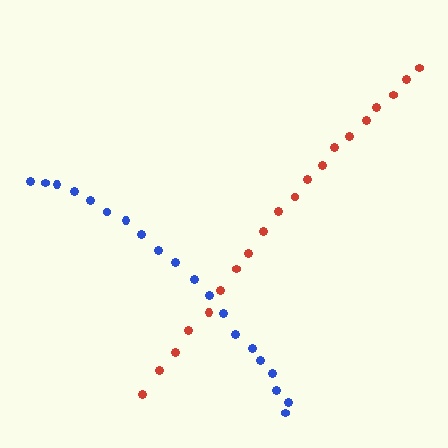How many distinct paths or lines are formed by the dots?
There are 2 distinct paths.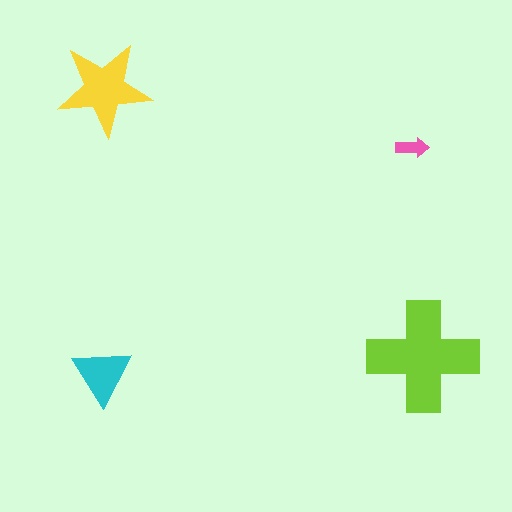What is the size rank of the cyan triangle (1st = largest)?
3rd.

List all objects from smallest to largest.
The pink arrow, the cyan triangle, the yellow star, the lime cross.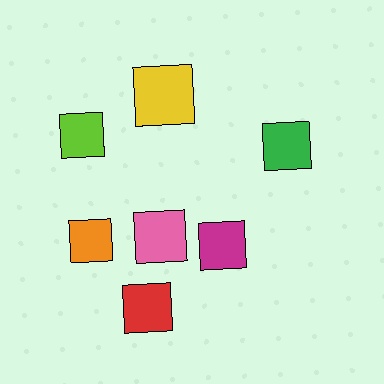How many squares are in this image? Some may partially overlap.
There are 7 squares.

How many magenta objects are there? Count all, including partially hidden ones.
There is 1 magenta object.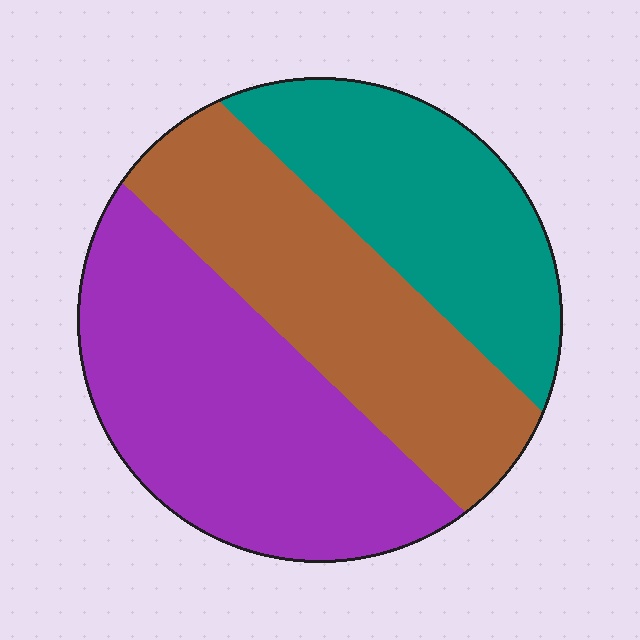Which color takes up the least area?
Teal, at roughly 25%.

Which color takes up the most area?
Purple, at roughly 40%.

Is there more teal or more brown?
Brown.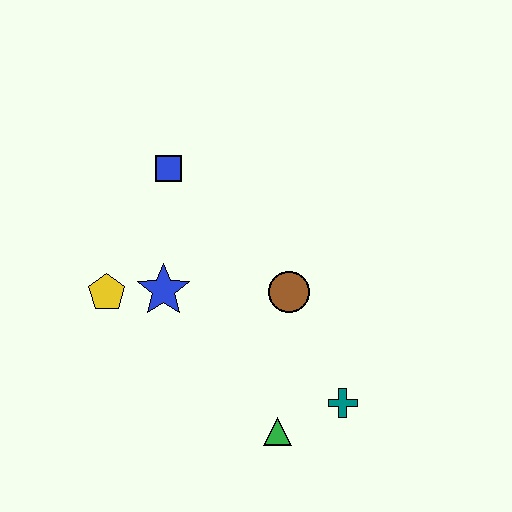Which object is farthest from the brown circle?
The yellow pentagon is farthest from the brown circle.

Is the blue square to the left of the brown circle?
Yes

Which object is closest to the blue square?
The blue star is closest to the blue square.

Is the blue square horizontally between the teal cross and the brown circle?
No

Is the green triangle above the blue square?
No